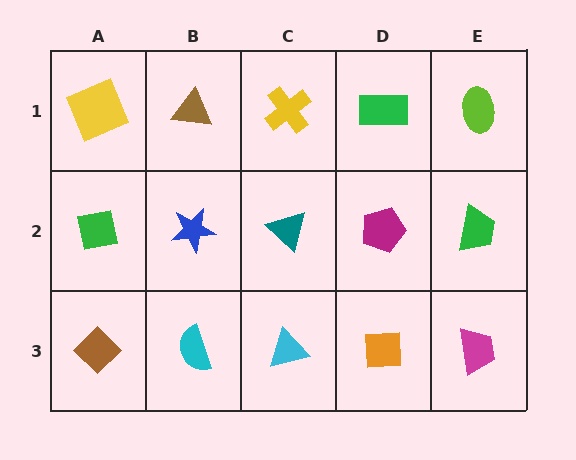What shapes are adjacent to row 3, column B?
A blue star (row 2, column B), a brown diamond (row 3, column A), a cyan triangle (row 3, column C).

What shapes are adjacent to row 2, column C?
A yellow cross (row 1, column C), a cyan triangle (row 3, column C), a blue star (row 2, column B), a magenta pentagon (row 2, column D).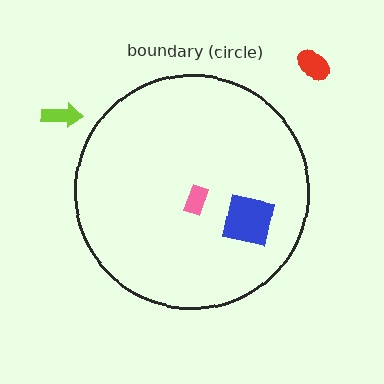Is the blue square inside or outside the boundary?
Inside.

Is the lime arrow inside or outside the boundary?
Outside.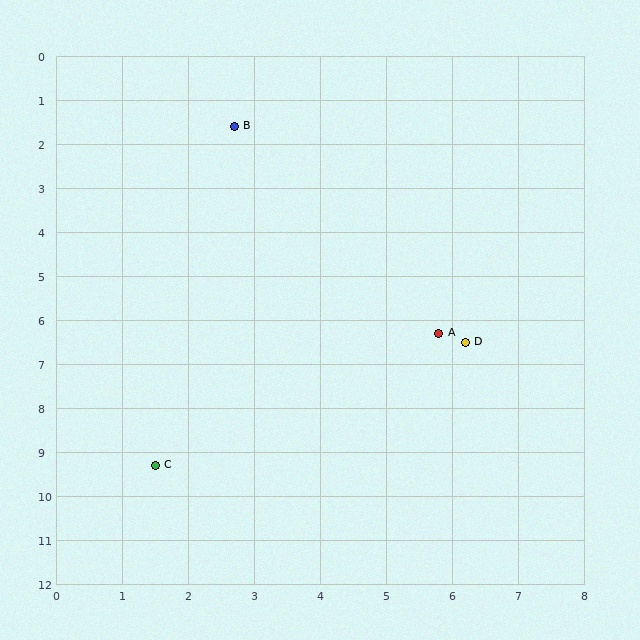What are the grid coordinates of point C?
Point C is at approximately (1.5, 9.3).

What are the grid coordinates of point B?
Point B is at approximately (2.7, 1.6).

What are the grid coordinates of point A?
Point A is at approximately (5.8, 6.3).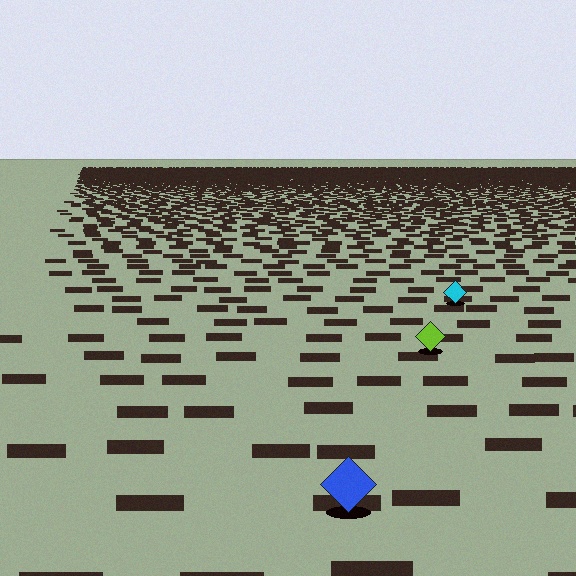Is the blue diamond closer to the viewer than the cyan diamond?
Yes. The blue diamond is closer — you can tell from the texture gradient: the ground texture is coarser near it.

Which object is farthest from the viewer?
The cyan diamond is farthest from the viewer. It appears smaller and the ground texture around it is denser.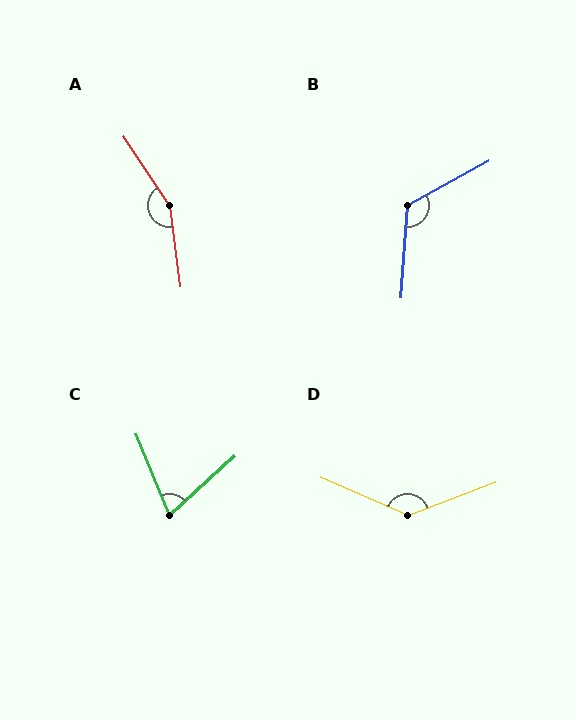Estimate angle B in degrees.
Approximately 123 degrees.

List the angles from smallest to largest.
C (70°), B (123°), D (136°), A (154°).